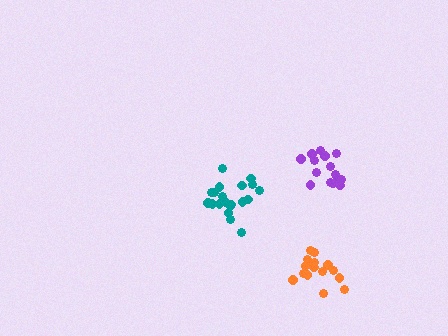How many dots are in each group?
Group 1: 16 dots, Group 2: 20 dots, Group 3: 16 dots (52 total).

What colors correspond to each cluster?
The clusters are colored: orange, teal, purple.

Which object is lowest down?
The orange cluster is bottommost.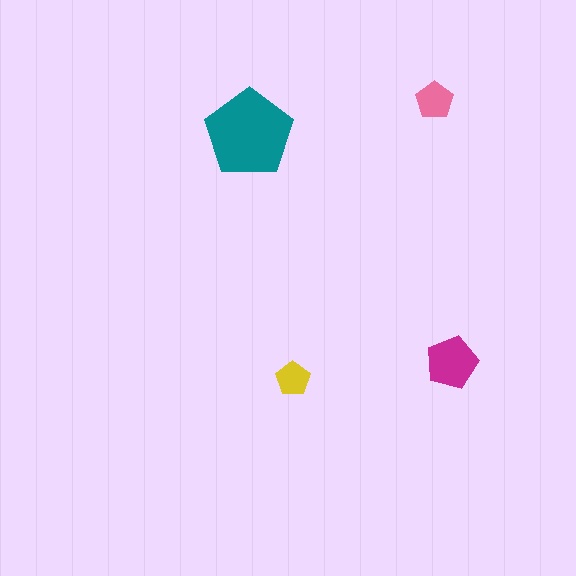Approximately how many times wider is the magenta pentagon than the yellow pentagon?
About 1.5 times wider.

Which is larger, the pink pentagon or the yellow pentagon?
The pink one.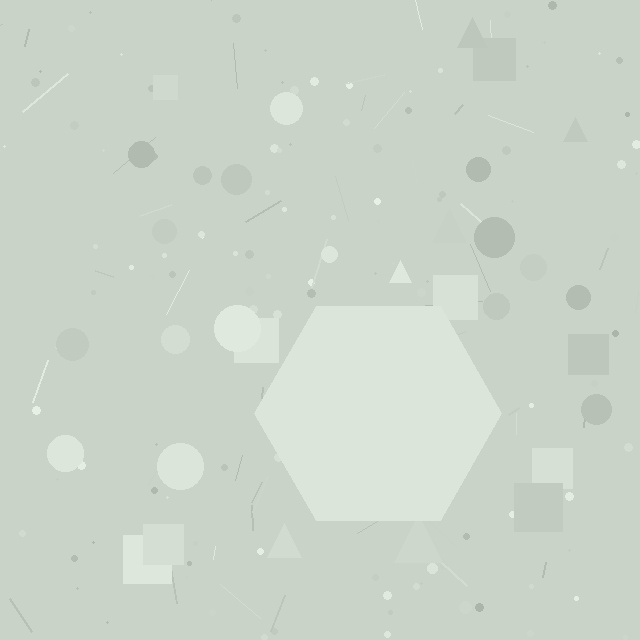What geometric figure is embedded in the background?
A hexagon is embedded in the background.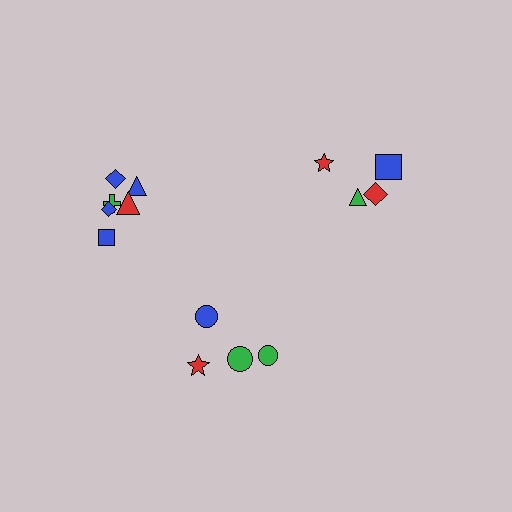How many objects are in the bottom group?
There are 4 objects.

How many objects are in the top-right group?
There are 4 objects.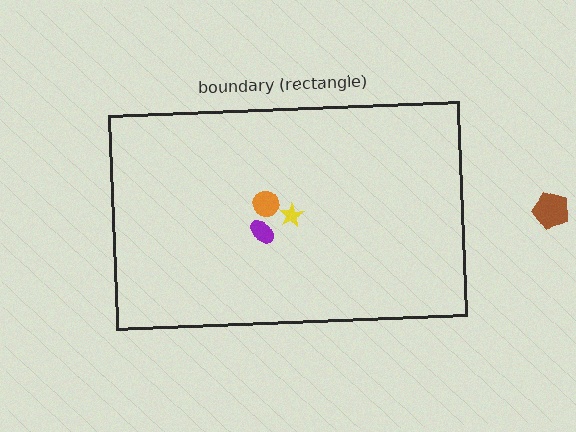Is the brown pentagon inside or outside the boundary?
Outside.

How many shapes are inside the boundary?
3 inside, 1 outside.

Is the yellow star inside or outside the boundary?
Inside.